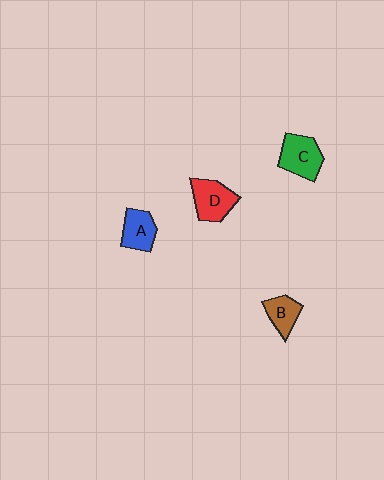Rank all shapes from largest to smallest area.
From largest to smallest: C (green), D (red), A (blue), B (brown).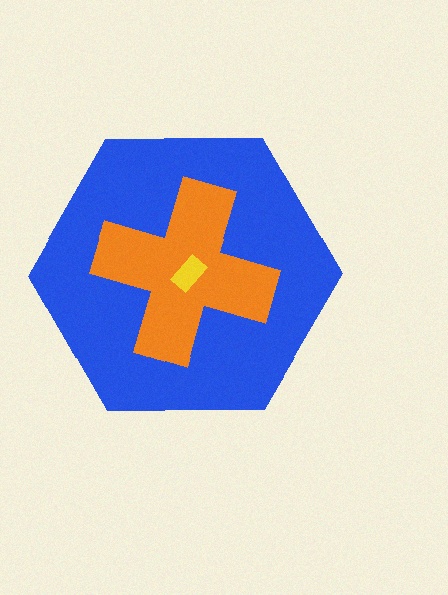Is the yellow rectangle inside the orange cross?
Yes.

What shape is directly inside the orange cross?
The yellow rectangle.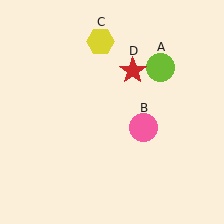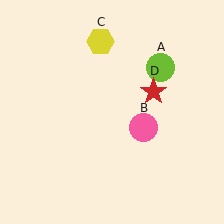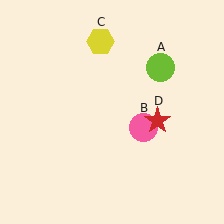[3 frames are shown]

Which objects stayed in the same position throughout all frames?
Lime circle (object A) and pink circle (object B) and yellow hexagon (object C) remained stationary.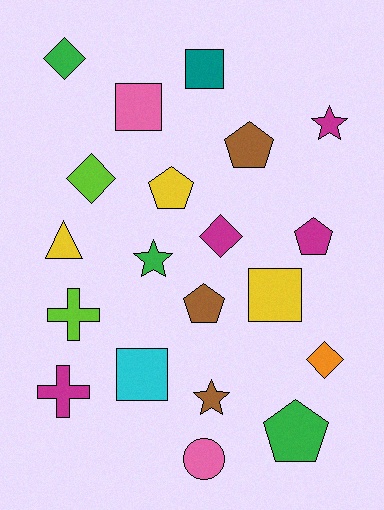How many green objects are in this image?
There are 3 green objects.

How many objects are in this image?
There are 20 objects.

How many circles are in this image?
There is 1 circle.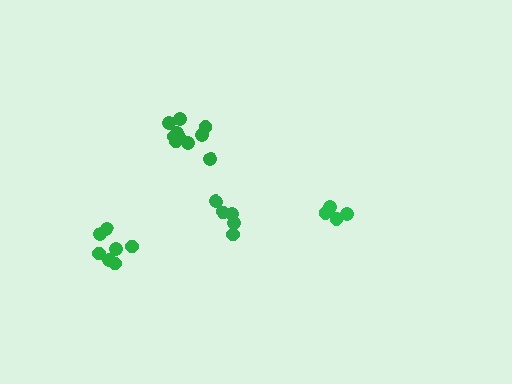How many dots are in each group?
Group 1: 5 dots, Group 2: 10 dots, Group 3: 5 dots, Group 4: 7 dots (27 total).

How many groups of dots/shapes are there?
There are 4 groups.